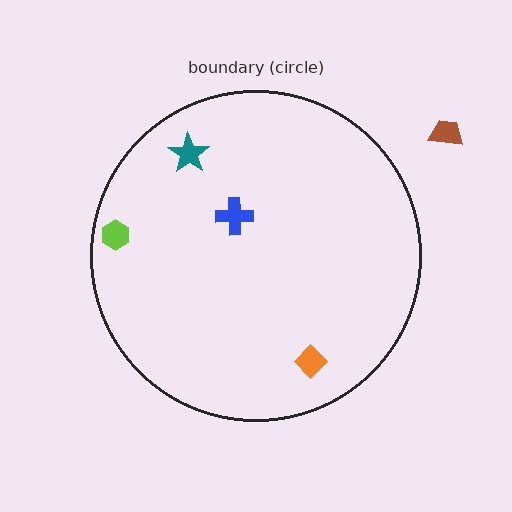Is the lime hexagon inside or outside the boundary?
Inside.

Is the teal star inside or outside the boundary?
Inside.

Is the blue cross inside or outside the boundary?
Inside.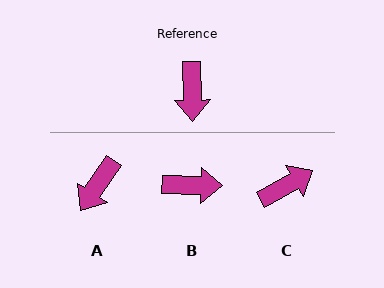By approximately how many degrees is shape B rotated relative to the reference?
Approximately 88 degrees counter-clockwise.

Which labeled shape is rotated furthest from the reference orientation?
C, about 118 degrees away.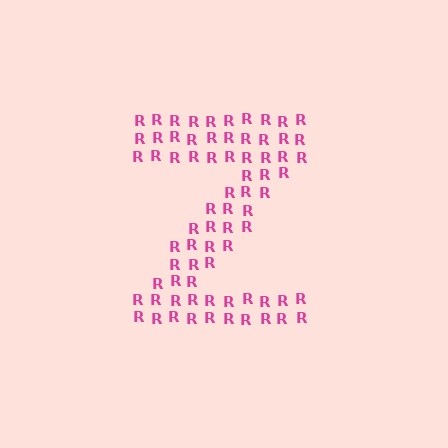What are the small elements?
The small elements are letter R's.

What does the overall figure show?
The overall figure shows the letter Z.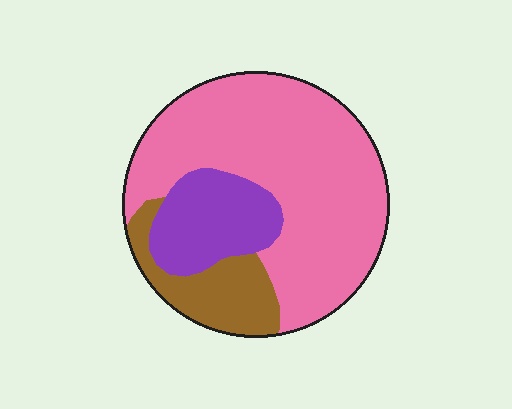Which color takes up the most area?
Pink, at roughly 65%.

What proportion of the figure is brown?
Brown covers 16% of the figure.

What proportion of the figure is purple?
Purple takes up between a sixth and a third of the figure.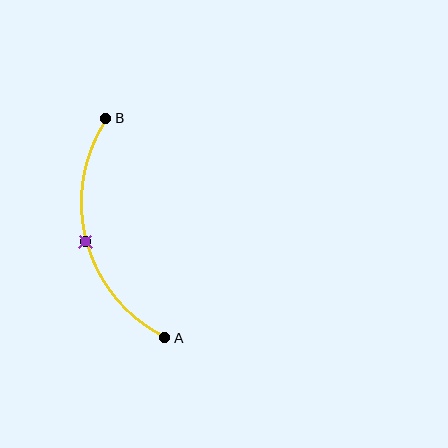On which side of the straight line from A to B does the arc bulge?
The arc bulges to the left of the straight line connecting A and B.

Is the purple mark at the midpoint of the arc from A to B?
Yes. The purple mark lies on the arc at equal arc-length from both A and B — it is the arc midpoint.